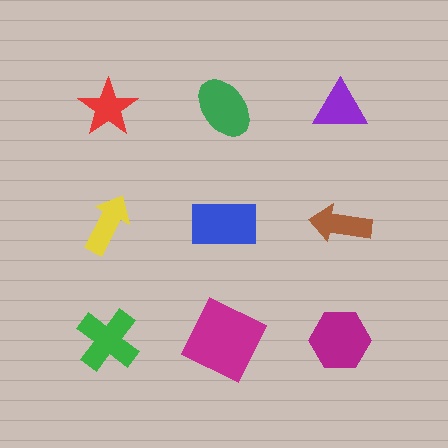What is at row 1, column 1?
A red star.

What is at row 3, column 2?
A magenta square.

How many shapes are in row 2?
3 shapes.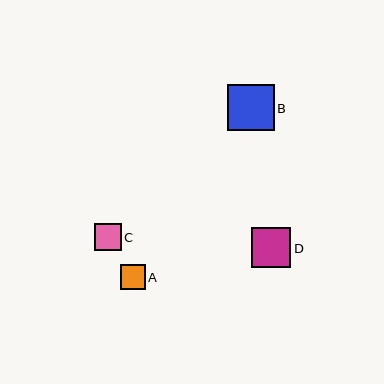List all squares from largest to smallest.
From largest to smallest: B, D, C, A.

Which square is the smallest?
Square A is the smallest with a size of approximately 25 pixels.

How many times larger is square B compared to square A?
Square B is approximately 1.9 times the size of square A.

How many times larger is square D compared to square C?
Square D is approximately 1.5 times the size of square C.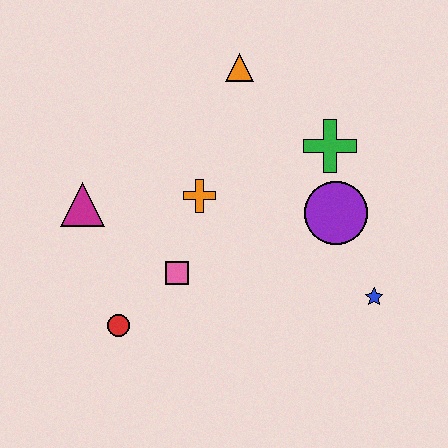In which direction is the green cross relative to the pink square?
The green cross is to the right of the pink square.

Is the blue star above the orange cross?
No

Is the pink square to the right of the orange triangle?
No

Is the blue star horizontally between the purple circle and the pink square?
No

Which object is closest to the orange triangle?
The green cross is closest to the orange triangle.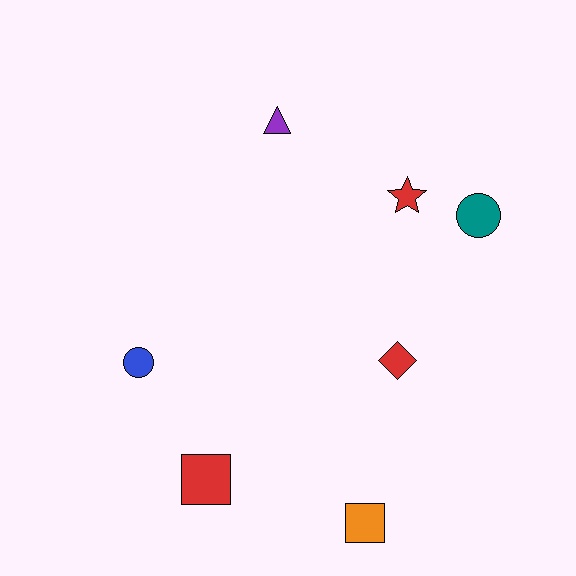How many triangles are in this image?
There is 1 triangle.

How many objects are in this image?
There are 7 objects.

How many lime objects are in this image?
There are no lime objects.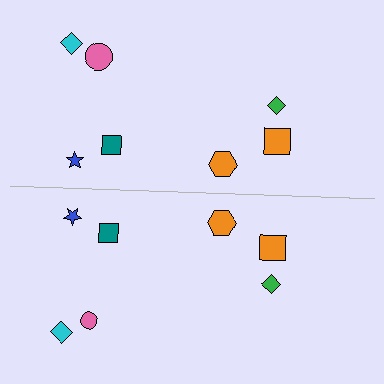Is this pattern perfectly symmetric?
No, the pattern is not perfectly symmetric. The pink circle on the bottom side has a different size than its mirror counterpart.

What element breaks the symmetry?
The pink circle on the bottom side has a different size than its mirror counterpart.